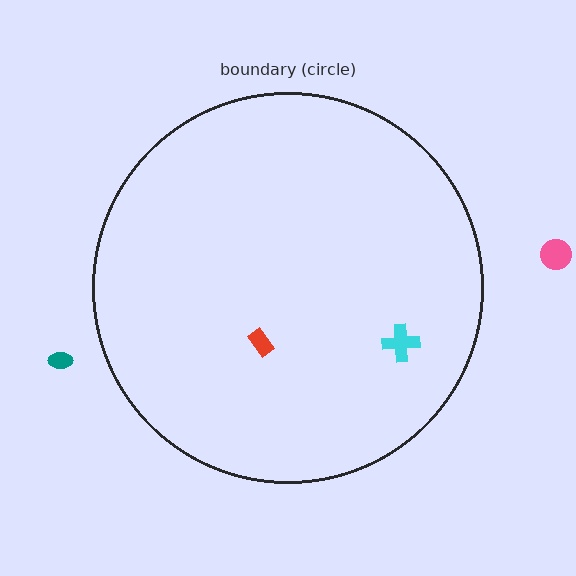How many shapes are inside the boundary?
2 inside, 2 outside.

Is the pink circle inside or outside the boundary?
Outside.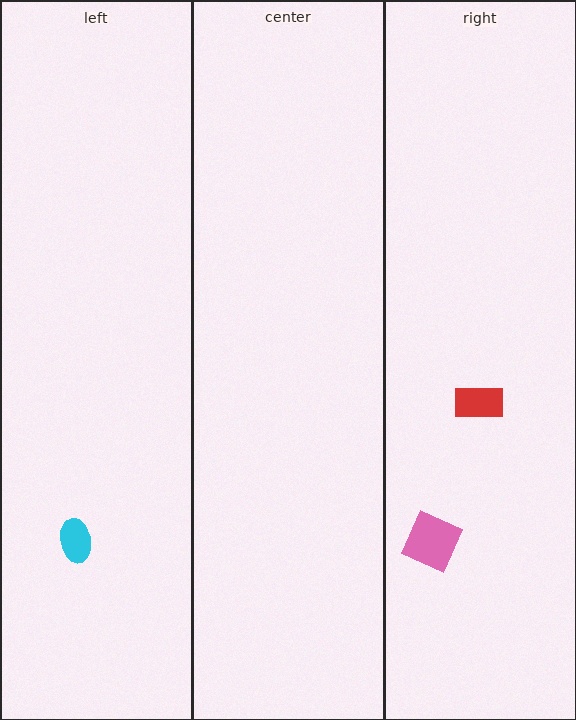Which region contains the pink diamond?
The right region.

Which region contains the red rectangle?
The right region.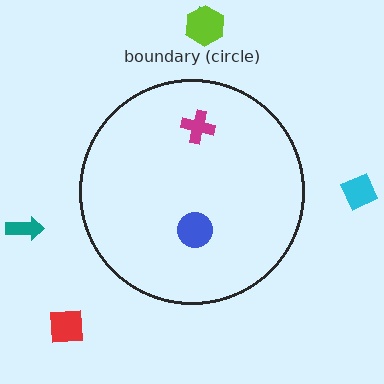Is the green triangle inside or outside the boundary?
Outside.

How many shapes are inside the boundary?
2 inside, 5 outside.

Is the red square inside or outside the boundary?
Outside.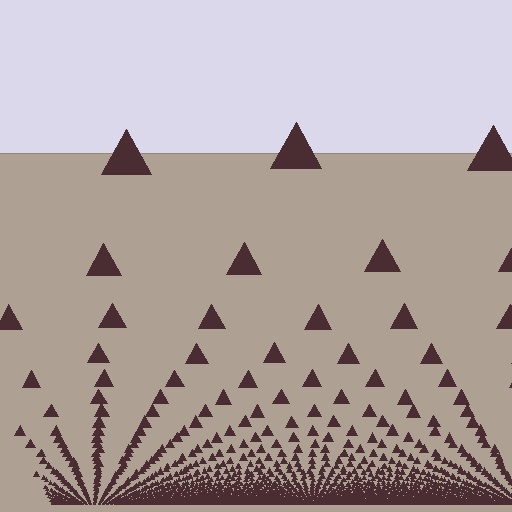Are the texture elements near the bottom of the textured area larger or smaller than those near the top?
Smaller. The gradient is inverted — elements near the bottom are smaller and denser.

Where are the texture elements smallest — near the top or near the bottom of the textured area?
Near the bottom.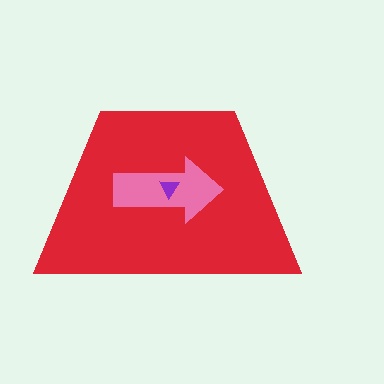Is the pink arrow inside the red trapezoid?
Yes.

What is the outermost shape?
The red trapezoid.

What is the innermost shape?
The purple triangle.